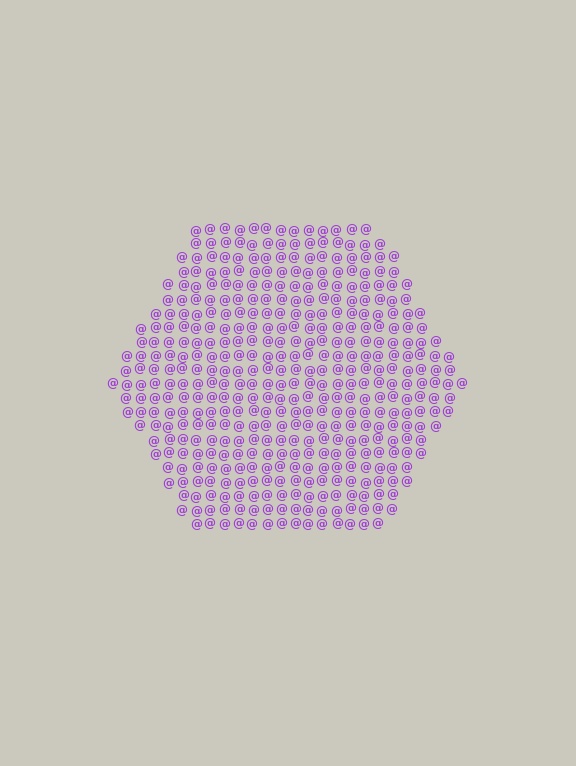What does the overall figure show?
The overall figure shows a hexagon.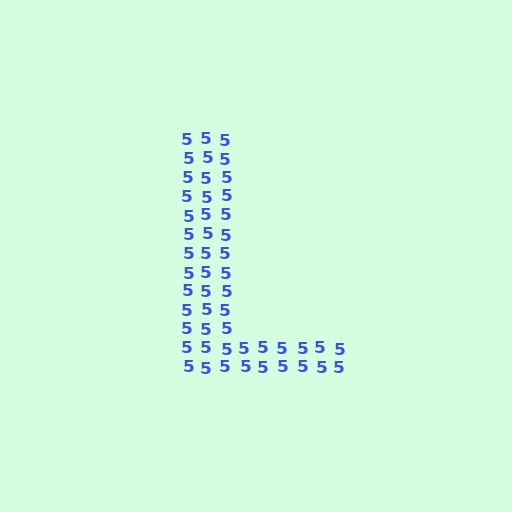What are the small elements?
The small elements are digit 5's.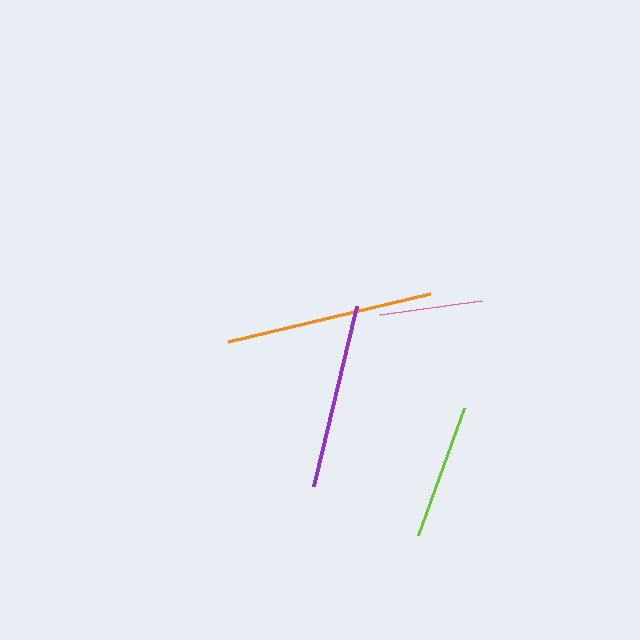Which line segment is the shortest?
The pink line is the shortest at approximately 103 pixels.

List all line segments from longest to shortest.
From longest to shortest: orange, purple, lime, pink.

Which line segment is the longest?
The orange line is the longest at approximately 207 pixels.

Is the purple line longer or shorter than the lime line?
The purple line is longer than the lime line.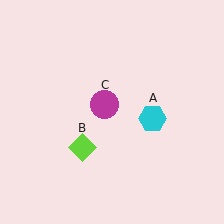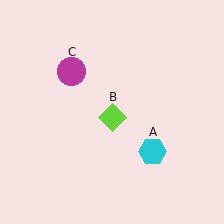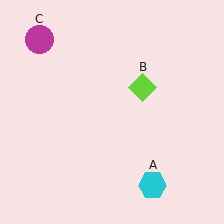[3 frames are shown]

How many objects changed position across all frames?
3 objects changed position: cyan hexagon (object A), lime diamond (object B), magenta circle (object C).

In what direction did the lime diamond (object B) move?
The lime diamond (object B) moved up and to the right.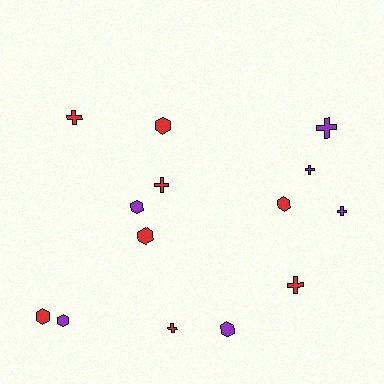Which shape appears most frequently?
Cross, with 7 objects.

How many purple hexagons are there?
There are 3 purple hexagons.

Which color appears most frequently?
Red, with 8 objects.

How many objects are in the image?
There are 14 objects.